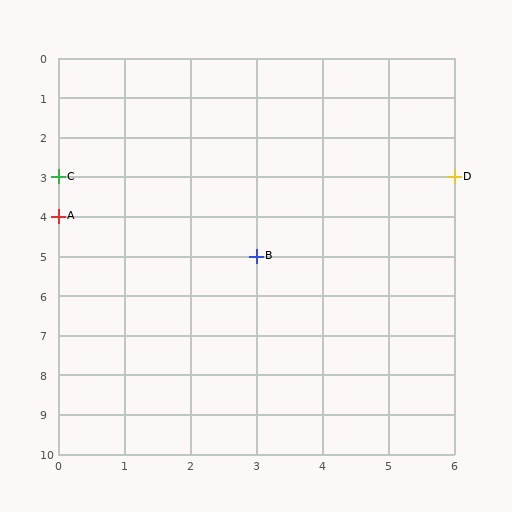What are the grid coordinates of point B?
Point B is at grid coordinates (3, 5).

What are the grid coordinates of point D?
Point D is at grid coordinates (6, 3).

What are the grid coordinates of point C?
Point C is at grid coordinates (0, 3).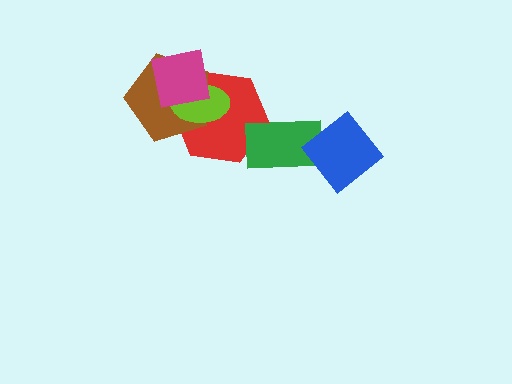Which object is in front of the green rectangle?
The blue diamond is in front of the green rectangle.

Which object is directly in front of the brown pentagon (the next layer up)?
The lime ellipse is directly in front of the brown pentagon.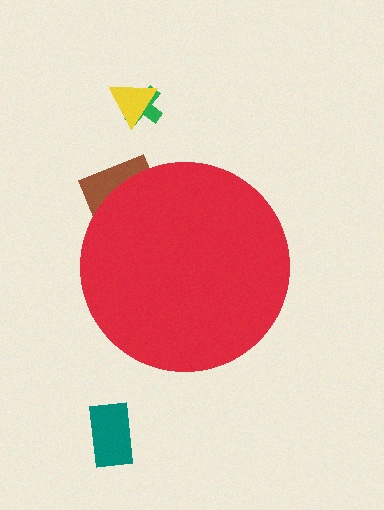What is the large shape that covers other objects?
A red circle.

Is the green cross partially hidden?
No, the green cross is fully visible.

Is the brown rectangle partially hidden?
Yes, the brown rectangle is partially hidden behind the red circle.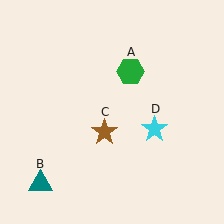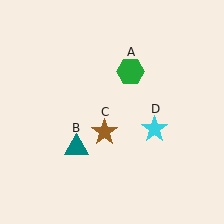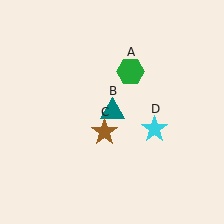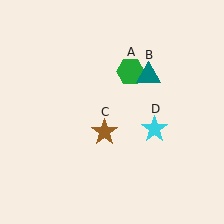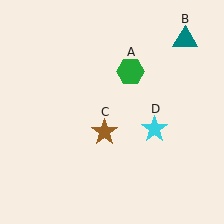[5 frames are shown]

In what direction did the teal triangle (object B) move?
The teal triangle (object B) moved up and to the right.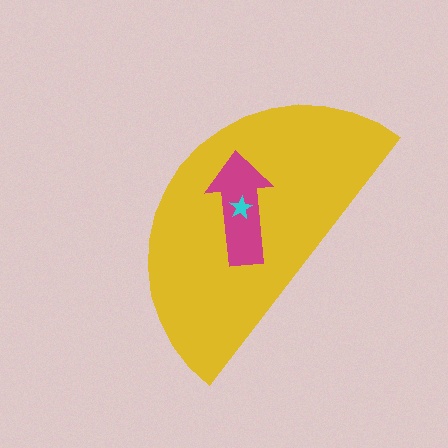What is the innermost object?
The cyan star.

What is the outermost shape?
The yellow semicircle.